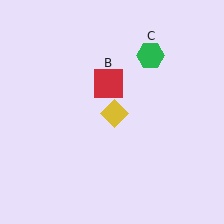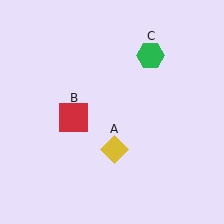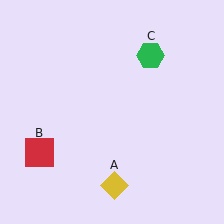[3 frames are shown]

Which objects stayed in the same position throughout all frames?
Green hexagon (object C) remained stationary.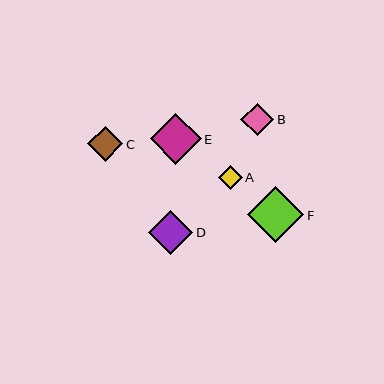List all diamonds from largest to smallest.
From largest to smallest: F, E, D, C, B, A.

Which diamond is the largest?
Diamond F is the largest with a size of approximately 56 pixels.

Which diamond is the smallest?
Diamond A is the smallest with a size of approximately 24 pixels.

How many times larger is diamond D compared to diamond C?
Diamond D is approximately 1.3 times the size of diamond C.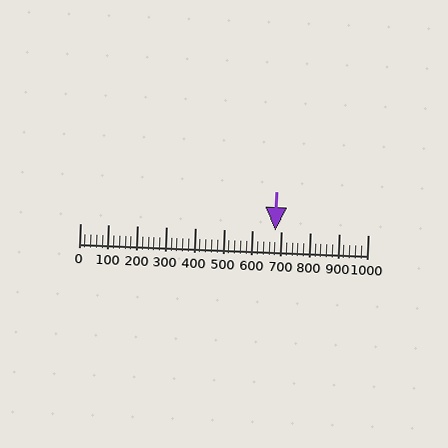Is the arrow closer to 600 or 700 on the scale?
The arrow is closer to 700.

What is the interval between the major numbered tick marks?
The major tick marks are spaced 100 units apart.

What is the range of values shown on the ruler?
The ruler shows values from 0 to 1000.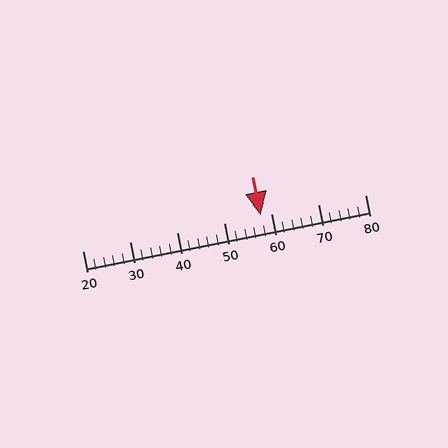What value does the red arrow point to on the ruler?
The red arrow points to approximately 58.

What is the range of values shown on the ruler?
The ruler shows values from 20 to 80.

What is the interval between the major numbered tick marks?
The major tick marks are spaced 10 units apart.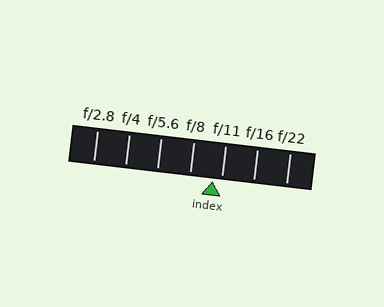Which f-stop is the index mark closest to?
The index mark is closest to f/11.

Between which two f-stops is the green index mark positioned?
The index mark is between f/8 and f/11.